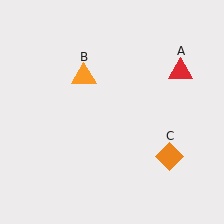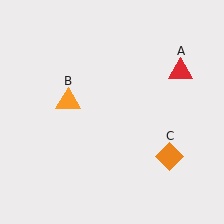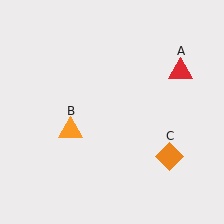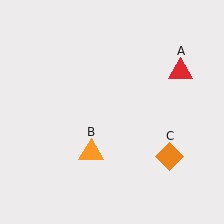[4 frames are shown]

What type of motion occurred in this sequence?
The orange triangle (object B) rotated counterclockwise around the center of the scene.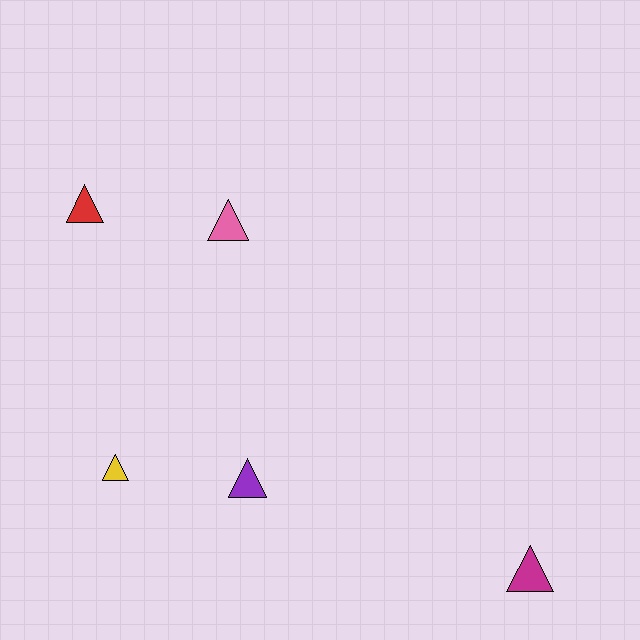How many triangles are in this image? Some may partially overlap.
There are 5 triangles.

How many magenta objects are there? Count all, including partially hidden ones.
There is 1 magenta object.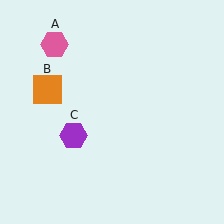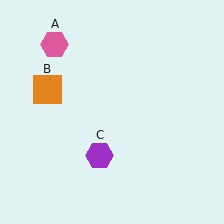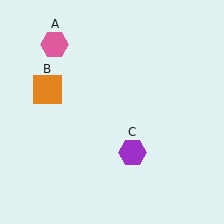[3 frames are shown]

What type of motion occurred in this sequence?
The purple hexagon (object C) rotated counterclockwise around the center of the scene.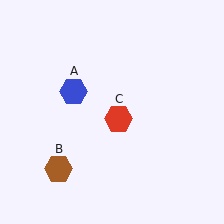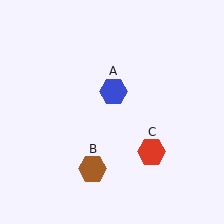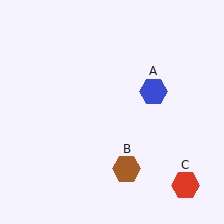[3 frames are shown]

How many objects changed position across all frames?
3 objects changed position: blue hexagon (object A), brown hexagon (object B), red hexagon (object C).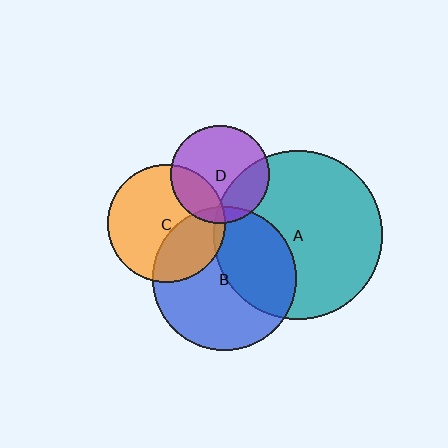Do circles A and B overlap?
Yes.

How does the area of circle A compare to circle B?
Approximately 1.4 times.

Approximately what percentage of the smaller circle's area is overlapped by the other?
Approximately 40%.